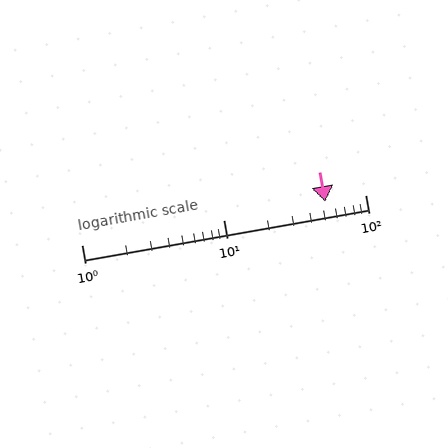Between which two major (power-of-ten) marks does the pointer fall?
The pointer is between 10 and 100.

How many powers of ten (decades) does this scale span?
The scale spans 2 decades, from 1 to 100.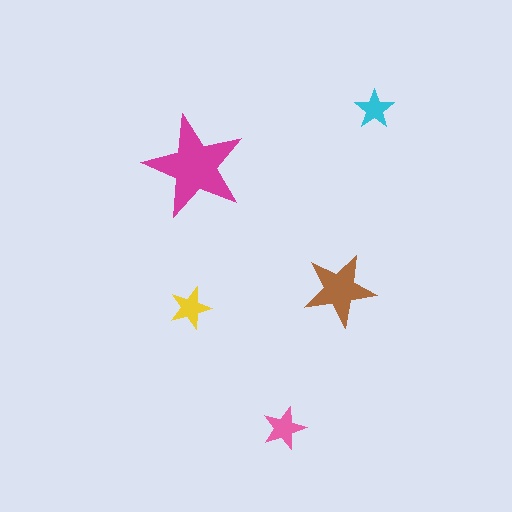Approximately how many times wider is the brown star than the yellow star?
About 1.5 times wider.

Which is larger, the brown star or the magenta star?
The magenta one.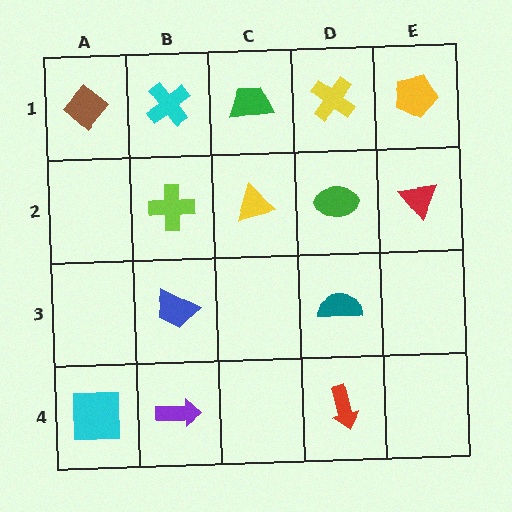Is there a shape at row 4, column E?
No, that cell is empty.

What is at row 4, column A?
A cyan square.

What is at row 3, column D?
A teal semicircle.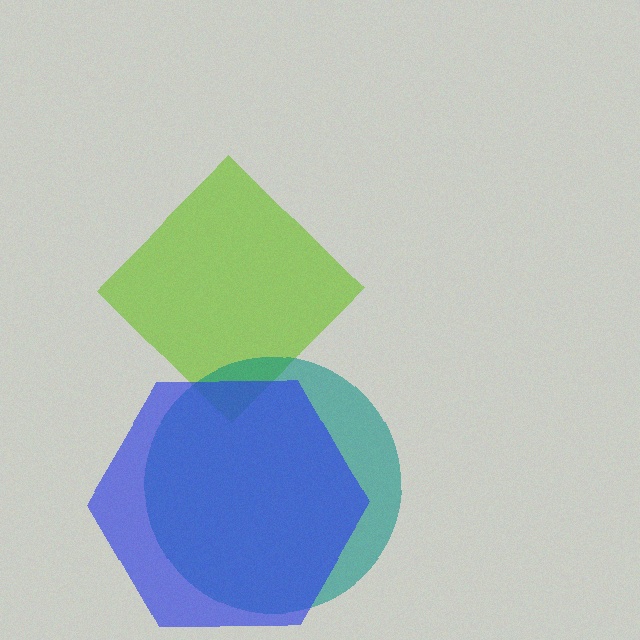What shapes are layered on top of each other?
The layered shapes are: a lime diamond, a teal circle, a blue hexagon.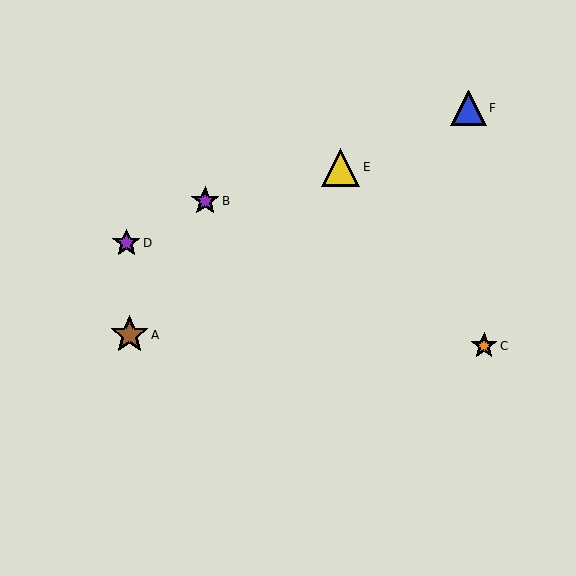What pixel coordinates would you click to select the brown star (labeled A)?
Click at (129, 335) to select the brown star A.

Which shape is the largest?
The yellow triangle (labeled E) is the largest.